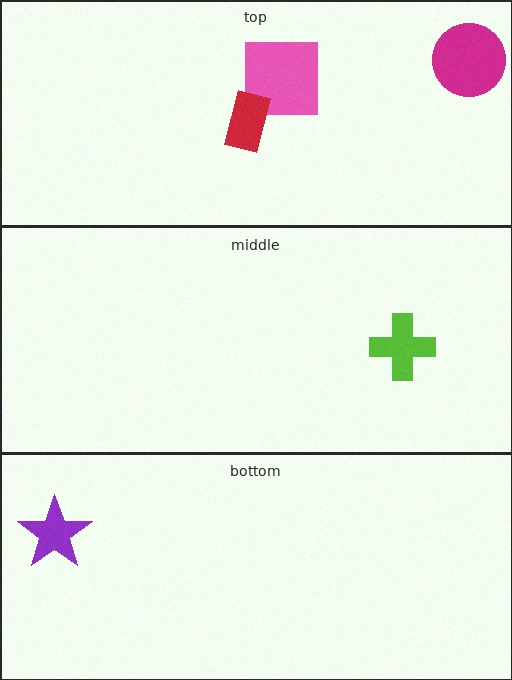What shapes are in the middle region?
The lime cross.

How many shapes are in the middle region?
1.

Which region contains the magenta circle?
The top region.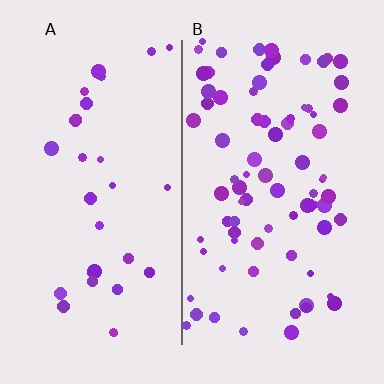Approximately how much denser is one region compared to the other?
Approximately 2.7× — region B over region A.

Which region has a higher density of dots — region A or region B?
B (the right).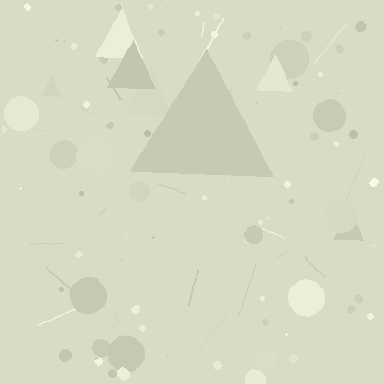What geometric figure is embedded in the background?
A triangle is embedded in the background.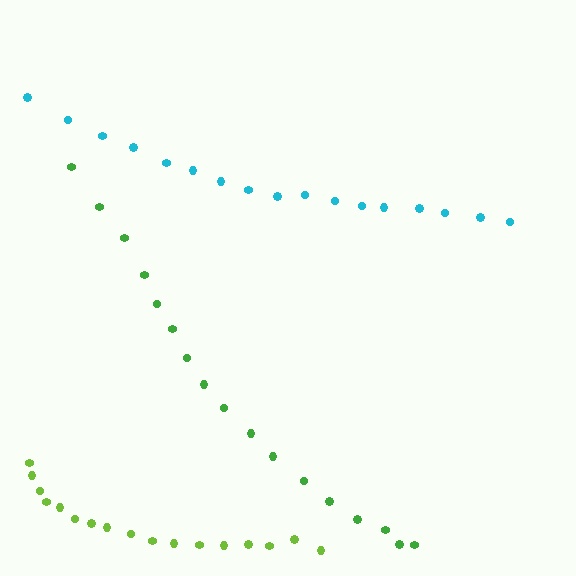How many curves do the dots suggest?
There are 3 distinct paths.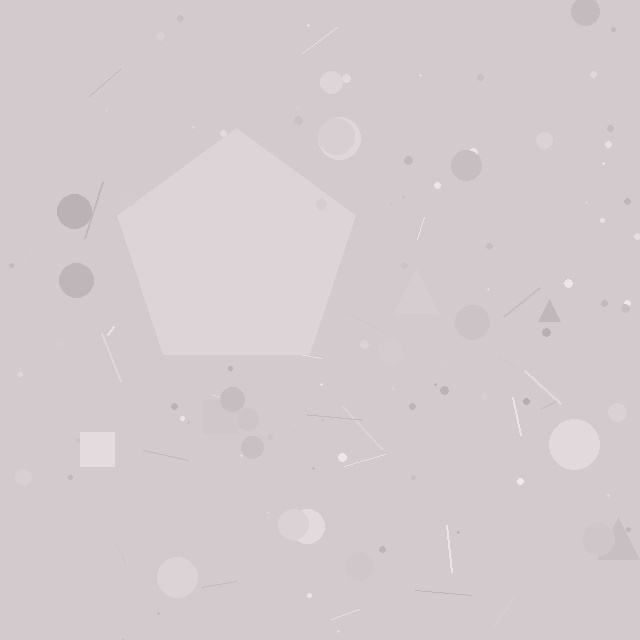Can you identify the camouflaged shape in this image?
The camouflaged shape is a pentagon.